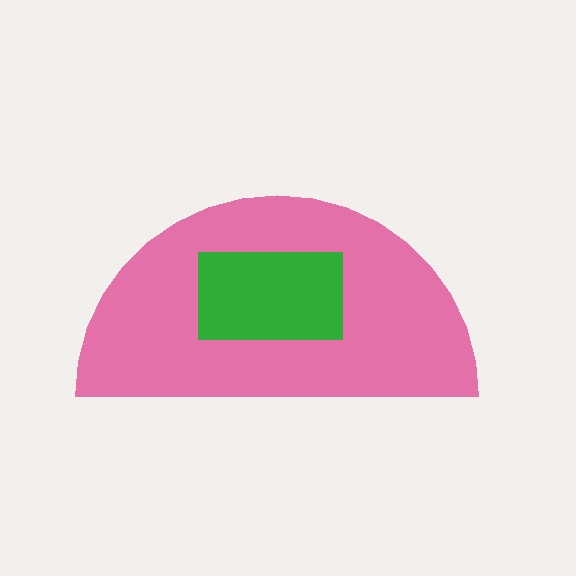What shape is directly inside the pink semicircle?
The green rectangle.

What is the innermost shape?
The green rectangle.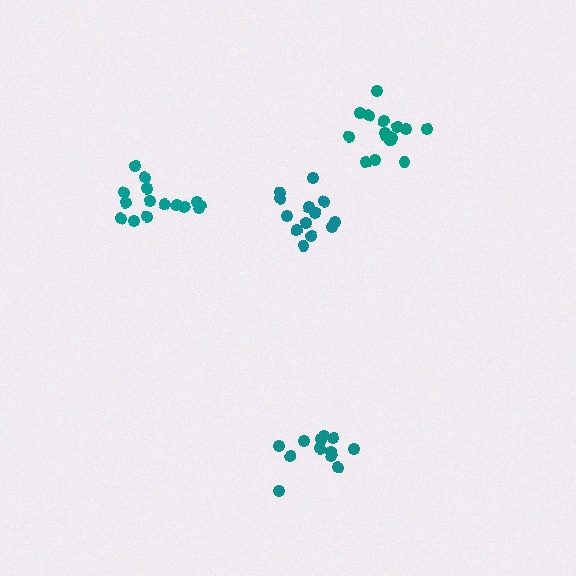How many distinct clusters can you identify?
There are 4 distinct clusters.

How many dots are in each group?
Group 1: 12 dots, Group 2: 15 dots, Group 3: 13 dots, Group 4: 15 dots (55 total).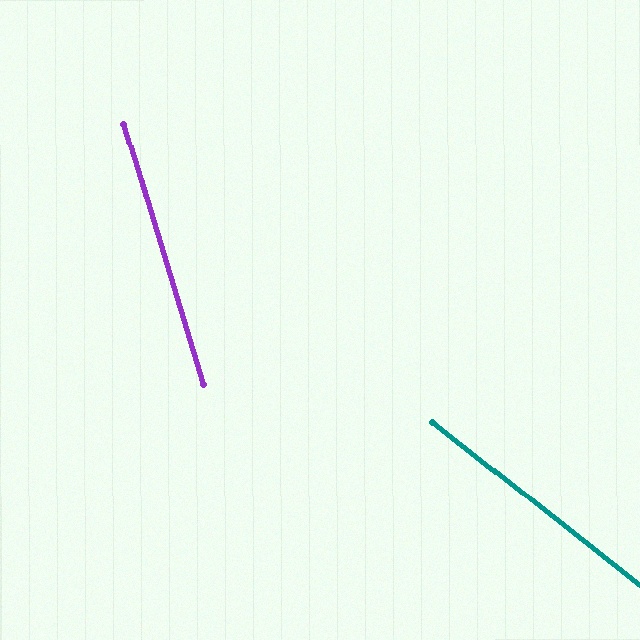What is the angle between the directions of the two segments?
Approximately 35 degrees.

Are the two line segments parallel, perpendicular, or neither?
Neither parallel nor perpendicular — they differ by about 35°.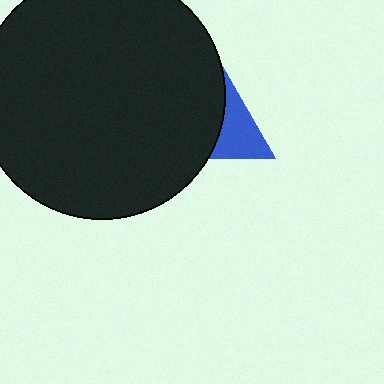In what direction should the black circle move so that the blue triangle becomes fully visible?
The black circle should move left. That is the shortest direction to clear the overlap and leave the blue triangle fully visible.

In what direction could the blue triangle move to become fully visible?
The blue triangle could move right. That would shift it out from behind the black circle entirely.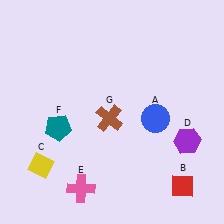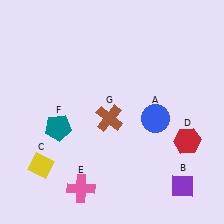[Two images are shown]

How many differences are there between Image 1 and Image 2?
There are 2 differences between the two images.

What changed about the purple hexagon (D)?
In Image 1, D is purple. In Image 2, it changed to red.